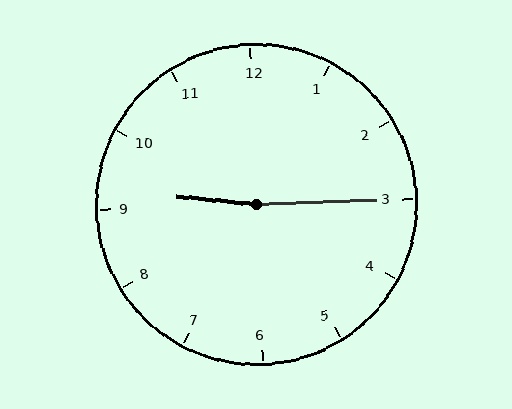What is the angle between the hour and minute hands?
Approximately 172 degrees.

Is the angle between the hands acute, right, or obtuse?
It is obtuse.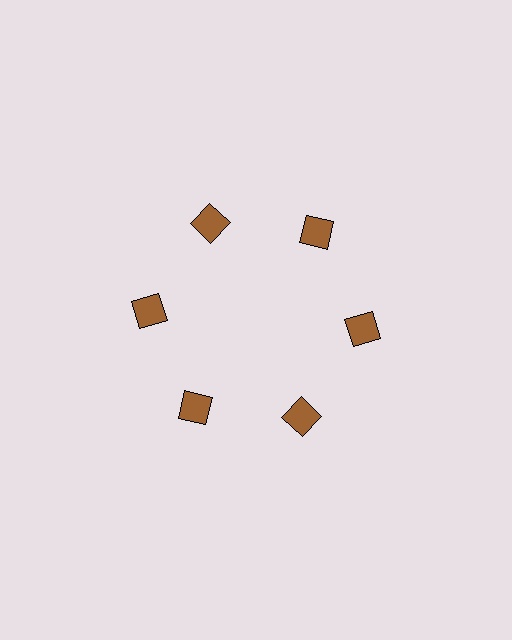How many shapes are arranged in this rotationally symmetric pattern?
There are 6 shapes, arranged in 6 groups of 1.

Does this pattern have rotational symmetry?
Yes, this pattern has 6-fold rotational symmetry. It looks the same after rotating 60 degrees around the center.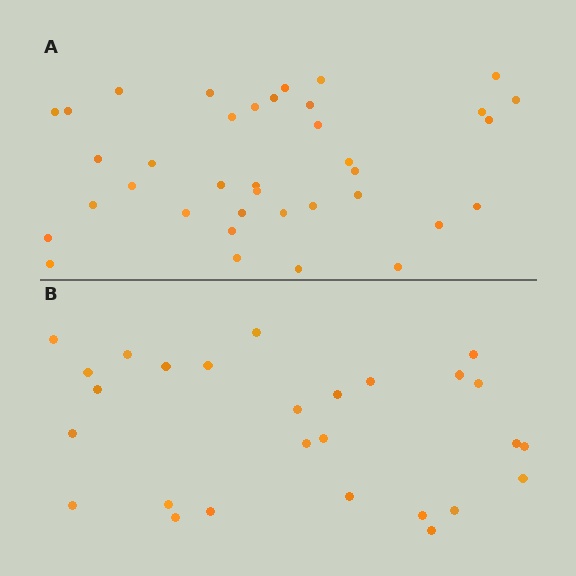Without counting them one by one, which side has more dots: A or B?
Region A (the top region) has more dots.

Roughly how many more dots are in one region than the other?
Region A has roughly 10 or so more dots than region B.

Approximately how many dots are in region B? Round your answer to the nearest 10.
About 30 dots. (The exact count is 27, which rounds to 30.)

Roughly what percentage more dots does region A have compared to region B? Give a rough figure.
About 35% more.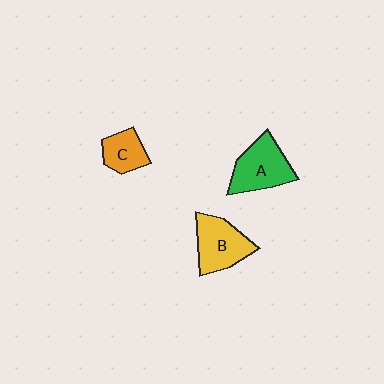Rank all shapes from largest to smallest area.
From largest to smallest: A (green), B (yellow), C (orange).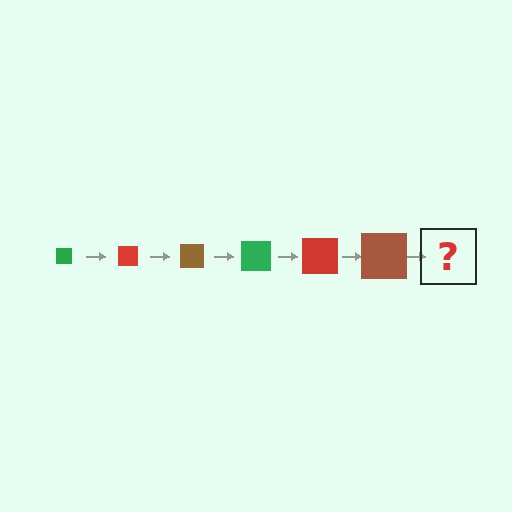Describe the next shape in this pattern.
It should be a green square, larger than the previous one.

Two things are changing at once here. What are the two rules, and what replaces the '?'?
The two rules are that the square grows larger each step and the color cycles through green, red, and brown. The '?' should be a green square, larger than the previous one.